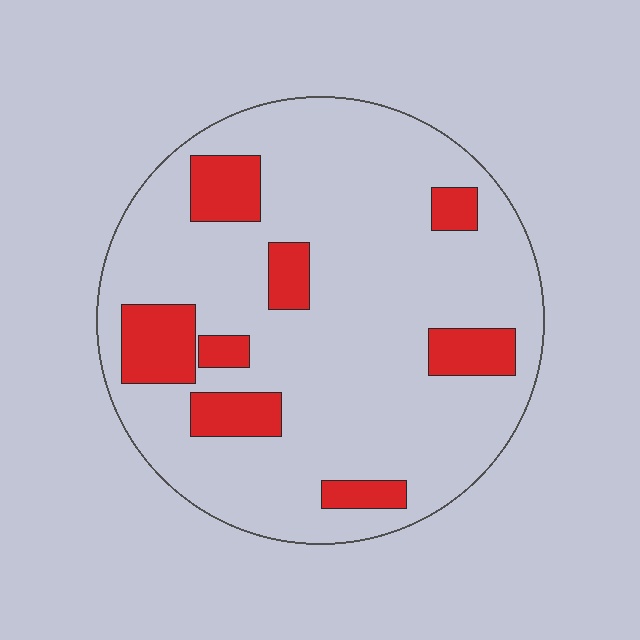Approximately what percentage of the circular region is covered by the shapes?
Approximately 20%.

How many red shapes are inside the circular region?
8.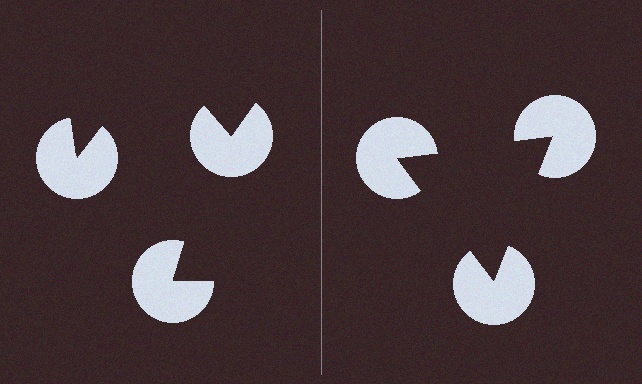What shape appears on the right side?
An illusory triangle.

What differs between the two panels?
The pac-man discs are positioned identically on both sides; only the wedge orientations differ. On the right they align to a triangle; on the left they are misaligned.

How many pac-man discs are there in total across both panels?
6 — 3 on each side.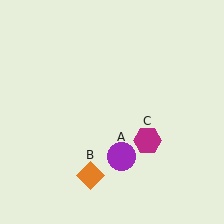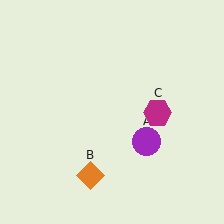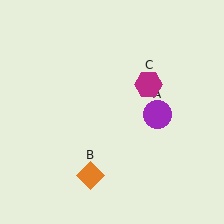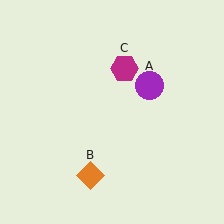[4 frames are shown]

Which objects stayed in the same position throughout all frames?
Orange diamond (object B) remained stationary.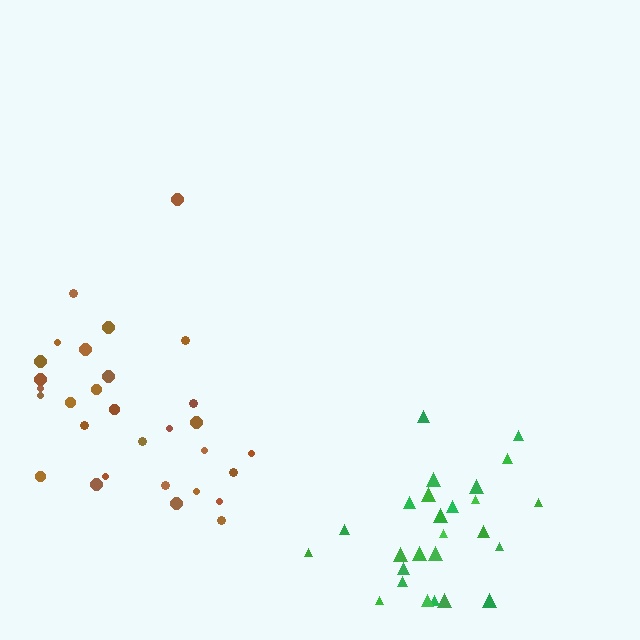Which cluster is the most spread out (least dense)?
Brown.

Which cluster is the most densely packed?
Green.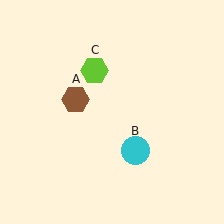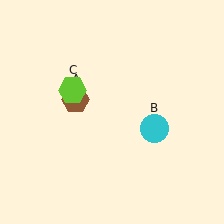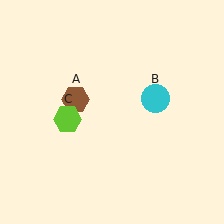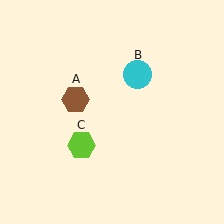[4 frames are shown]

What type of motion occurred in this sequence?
The cyan circle (object B), lime hexagon (object C) rotated counterclockwise around the center of the scene.